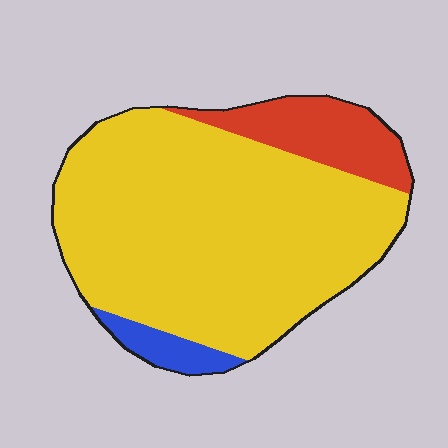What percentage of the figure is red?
Red takes up less than a quarter of the figure.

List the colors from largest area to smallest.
From largest to smallest: yellow, red, blue.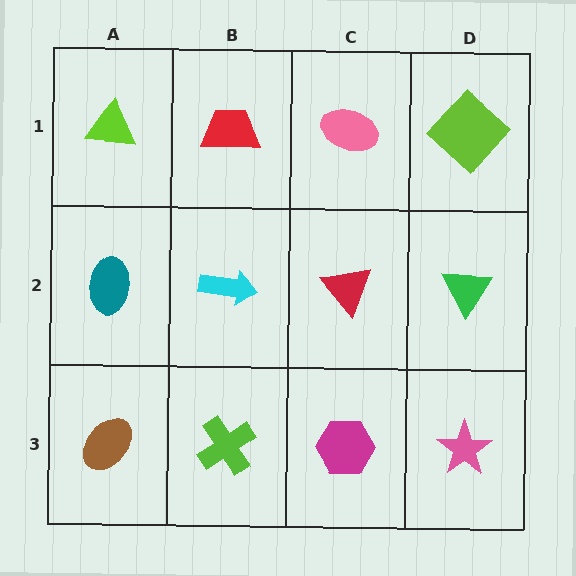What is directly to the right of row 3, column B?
A magenta hexagon.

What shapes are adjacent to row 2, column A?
A lime triangle (row 1, column A), a brown ellipse (row 3, column A), a cyan arrow (row 2, column B).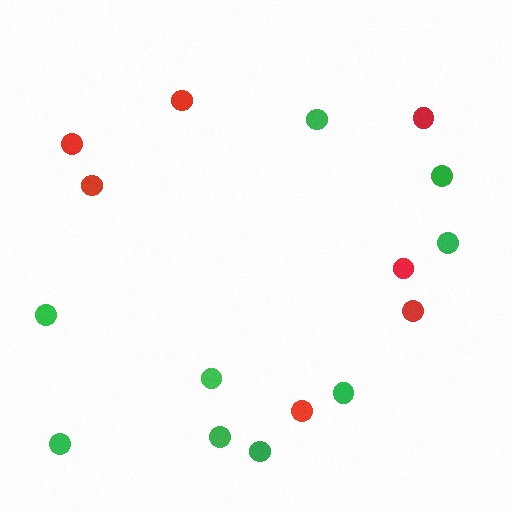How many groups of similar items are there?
There are 2 groups: one group of red circles (7) and one group of green circles (9).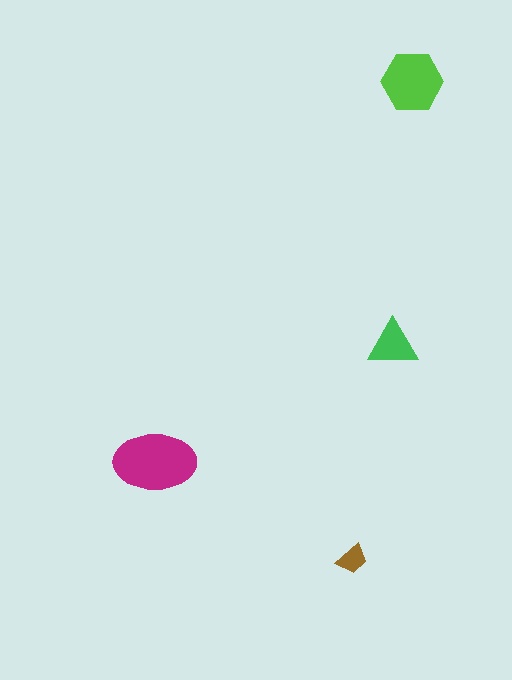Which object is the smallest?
The brown trapezoid.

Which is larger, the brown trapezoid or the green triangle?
The green triangle.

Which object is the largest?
The magenta ellipse.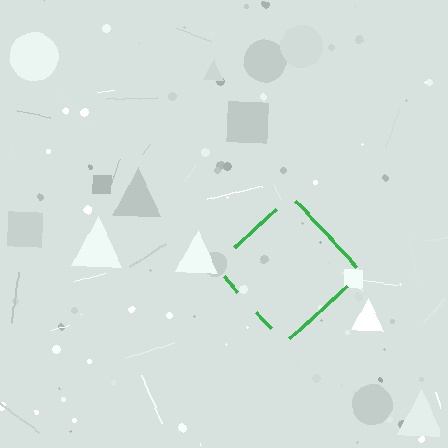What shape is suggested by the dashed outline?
The dashed outline suggests a diamond.